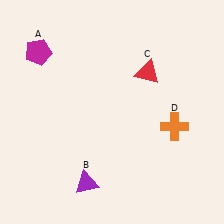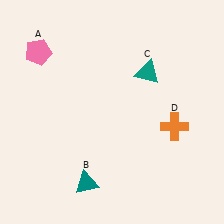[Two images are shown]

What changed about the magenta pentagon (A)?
In Image 1, A is magenta. In Image 2, it changed to pink.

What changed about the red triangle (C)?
In Image 1, C is red. In Image 2, it changed to teal.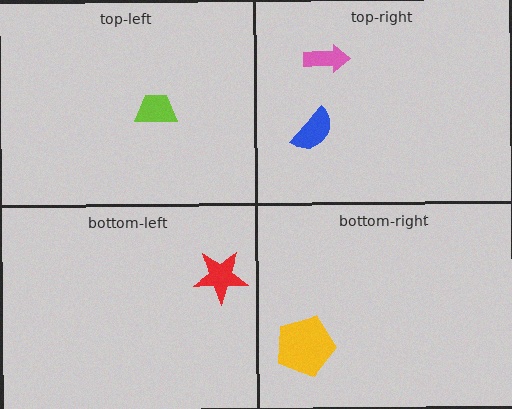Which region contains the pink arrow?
The top-right region.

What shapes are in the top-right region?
The pink arrow, the blue semicircle.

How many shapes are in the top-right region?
2.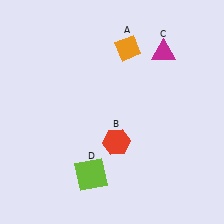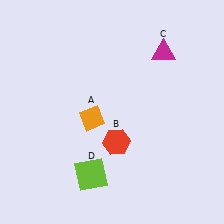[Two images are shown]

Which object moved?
The orange diamond (A) moved down.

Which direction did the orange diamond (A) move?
The orange diamond (A) moved down.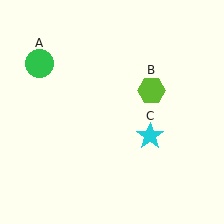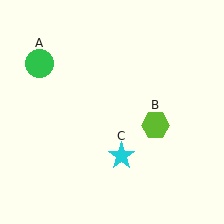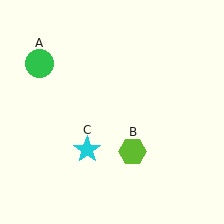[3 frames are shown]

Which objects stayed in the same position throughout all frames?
Green circle (object A) remained stationary.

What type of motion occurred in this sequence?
The lime hexagon (object B), cyan star (object C) rotated clockwise around the center of the scene.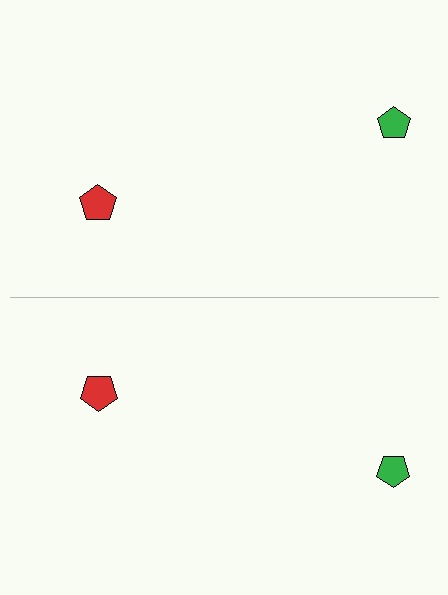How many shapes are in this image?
There are 4 shapes in this image.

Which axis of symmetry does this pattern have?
The pattern has a horizontal axis of symmetry running through the center of the image.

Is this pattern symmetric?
Yes, this pattern has bilateral (reflection) symmetry.